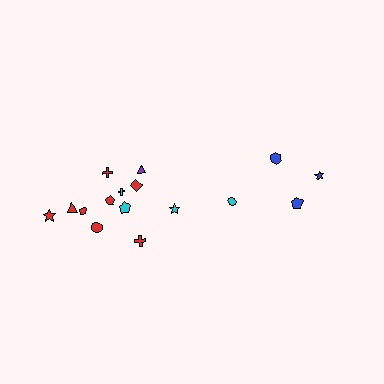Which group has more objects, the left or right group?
The left group.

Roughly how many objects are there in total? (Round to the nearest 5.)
Roughly 15 objects in total.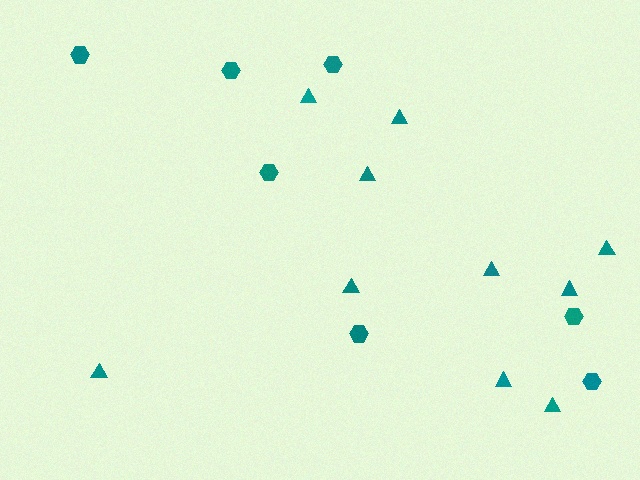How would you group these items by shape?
There are 2 groups: one group of triangles (10) and one group of hexagons (7).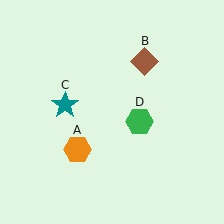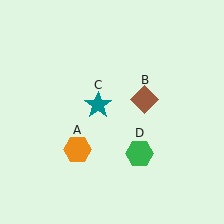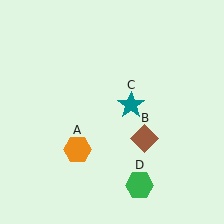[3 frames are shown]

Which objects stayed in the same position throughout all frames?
Orange hexagon (object A) remained stationary.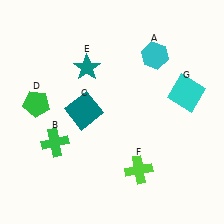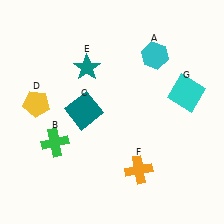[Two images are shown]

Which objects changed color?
D changed from green to yellow. F changed from lime to orange.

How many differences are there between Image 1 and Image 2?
There are 2 differences between the two images.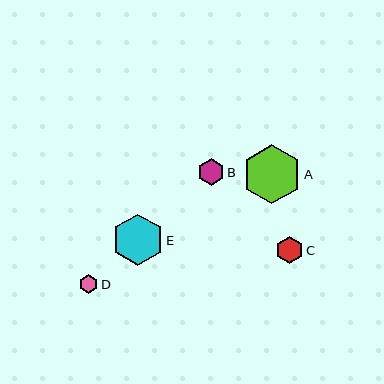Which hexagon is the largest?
Hexagon A is the largest with a size of approximately 59 pixels.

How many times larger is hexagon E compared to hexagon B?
Hexagon E is approximately 1.9 times the size of hexagon B.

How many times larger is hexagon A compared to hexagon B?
Hexagon A is approximately 2.2 times the size of hexagon B.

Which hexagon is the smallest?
Hexagon D is the smallest with a size of approximately 19 pixels.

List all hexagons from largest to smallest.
From largest to smallest: A, E, C, B, D.